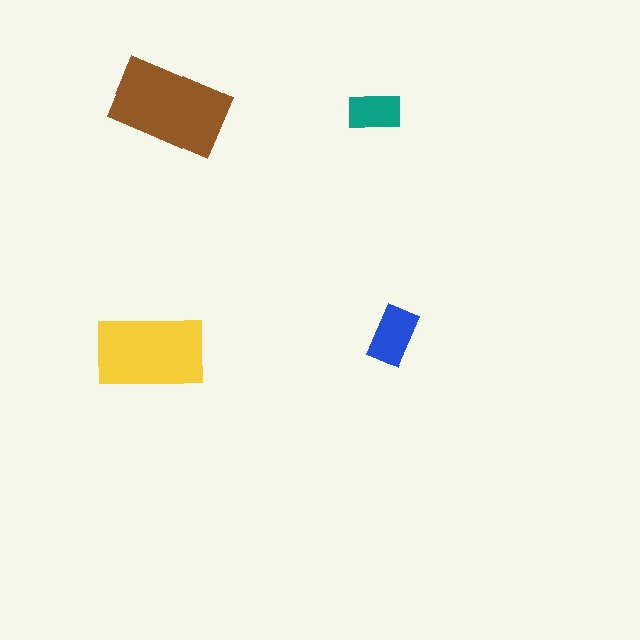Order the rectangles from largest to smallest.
the brown one, the yellow one, the blue one, the teal one.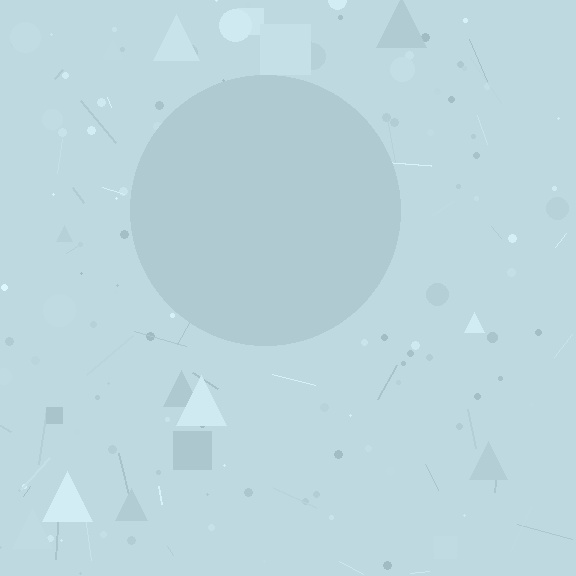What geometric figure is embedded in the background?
A circle is embedded in the background.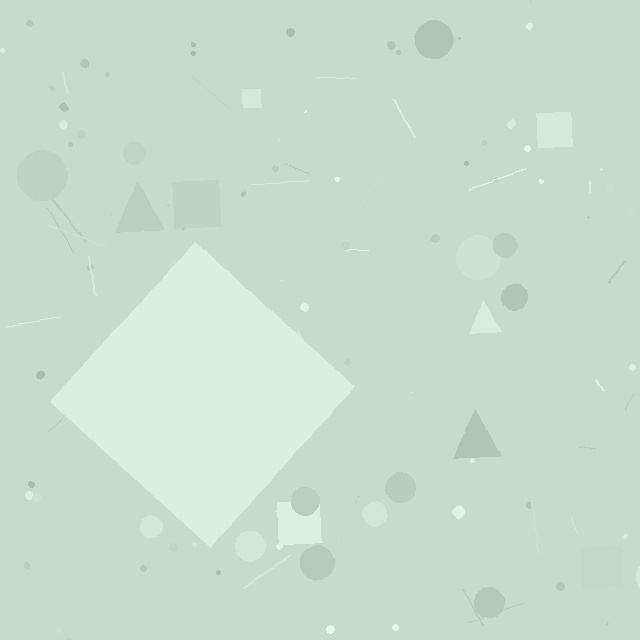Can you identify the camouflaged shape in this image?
The camouflaged shape is a diamond.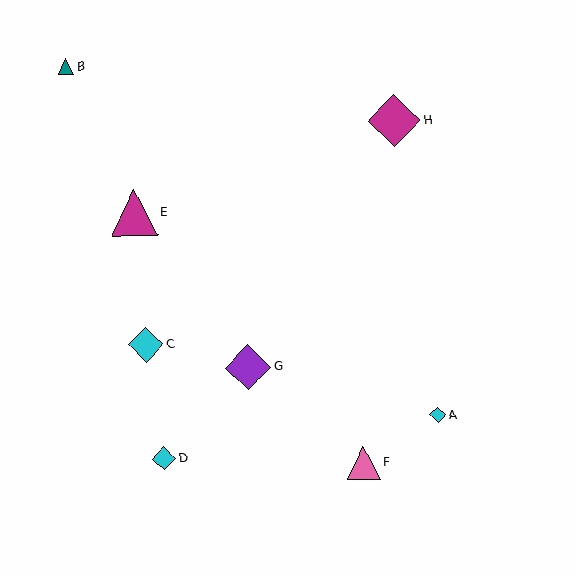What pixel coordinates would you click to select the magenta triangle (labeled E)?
Click at (134, 213) to select the magenta triangle E.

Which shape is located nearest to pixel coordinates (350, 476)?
The pink triangle (labeled F) at (363, 463) is nearest to that location.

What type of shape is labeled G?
Shape G is a purple diamond.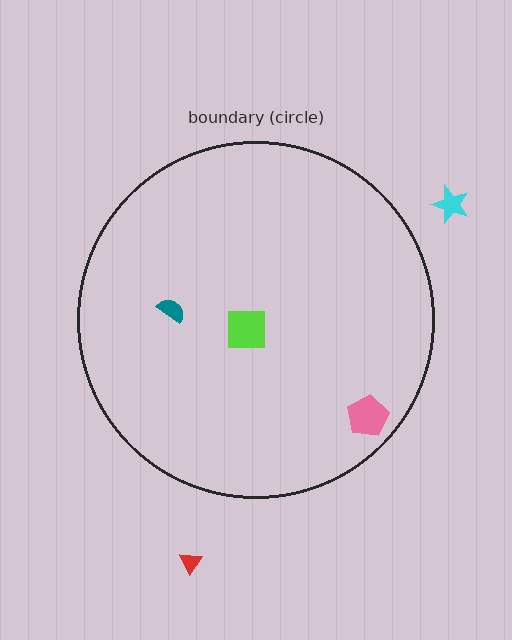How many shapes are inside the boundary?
3 inside, 2 outside.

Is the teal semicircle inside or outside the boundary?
Inside.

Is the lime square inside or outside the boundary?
Inside.